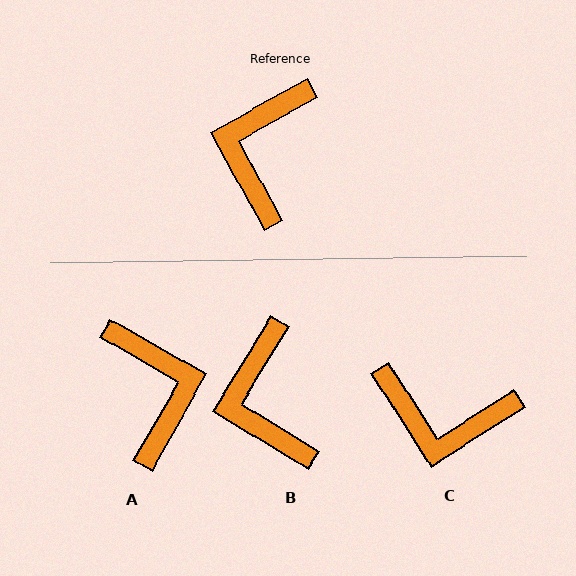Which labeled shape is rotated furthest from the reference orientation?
A, about 149 degrees away.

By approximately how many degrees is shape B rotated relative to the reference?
Approximately 30 degrees counter-clockwise.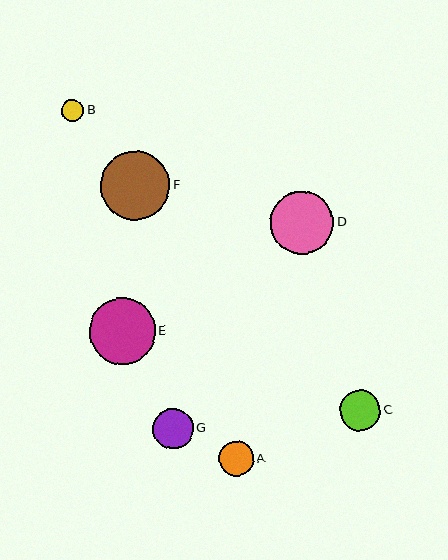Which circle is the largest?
Circle F is the largest with a size of approximately 69 pixels.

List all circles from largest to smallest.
From largest to smallest: F, E, D, C, G, A, B.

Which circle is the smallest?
Circle B is the smallest with a size of approximately 22 pixels.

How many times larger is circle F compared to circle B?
Circle F is approximately 3.1 times the size of circle B.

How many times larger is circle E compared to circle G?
Circle E is approximately 1.6 times the size of circle G.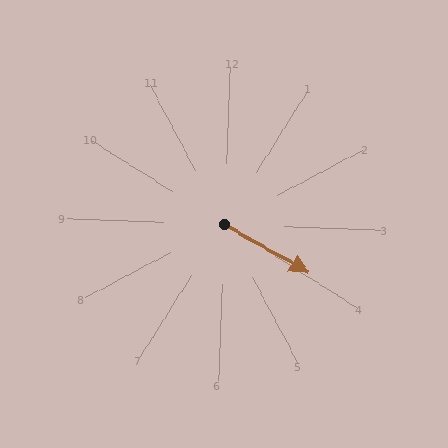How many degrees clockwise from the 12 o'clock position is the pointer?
Approximately 118 degrees.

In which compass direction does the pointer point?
Southeast.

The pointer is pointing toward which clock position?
Roughly 4 o'clock.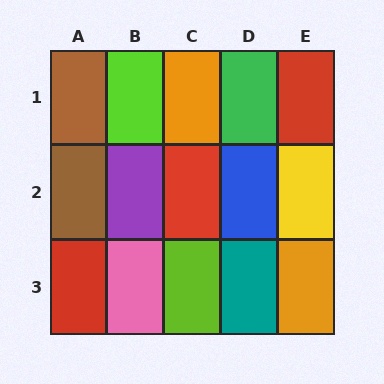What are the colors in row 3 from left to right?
Red, pink, lime, teal, orange.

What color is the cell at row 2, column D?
Blue.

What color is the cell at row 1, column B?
Lime.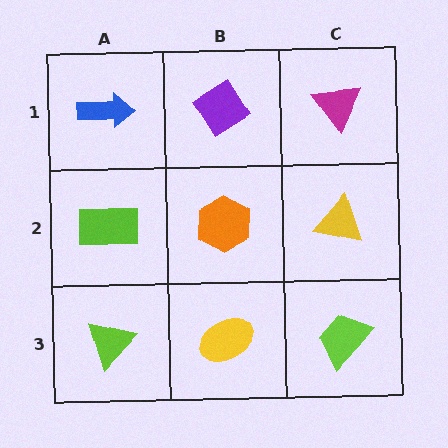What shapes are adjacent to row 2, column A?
A blue arrow (row 1, column A), a lime triangle (row 3, column A), an orange hexagon (row 2, column B).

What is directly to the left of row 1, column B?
A blue arrow.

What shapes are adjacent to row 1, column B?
An orange hexagon (row 2, column B), a blue arrow (row 1, column A), a magenta triangle (row 1, column C).